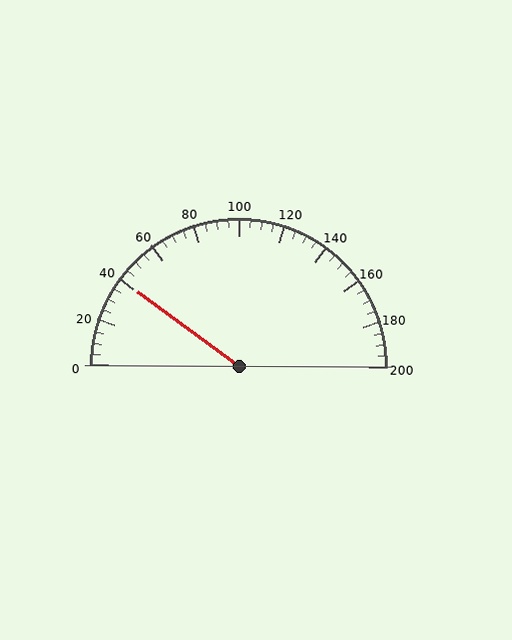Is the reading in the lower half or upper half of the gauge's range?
The reading is in the lower half of the range (0 to 200).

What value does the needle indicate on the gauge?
The needle indicates approximately 40.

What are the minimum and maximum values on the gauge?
The gauge ranges from 0 to 200.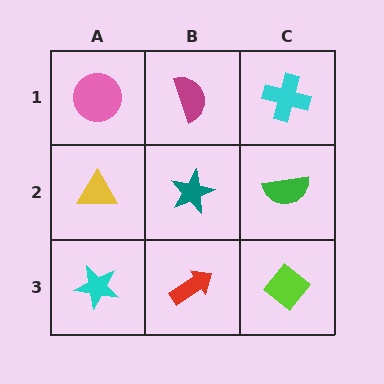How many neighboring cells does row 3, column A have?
2.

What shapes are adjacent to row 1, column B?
A teal star (row 2, column B), a pink circle (row 1, column A), a cyan cross (row 1, column C).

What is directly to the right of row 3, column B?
A lime diamond.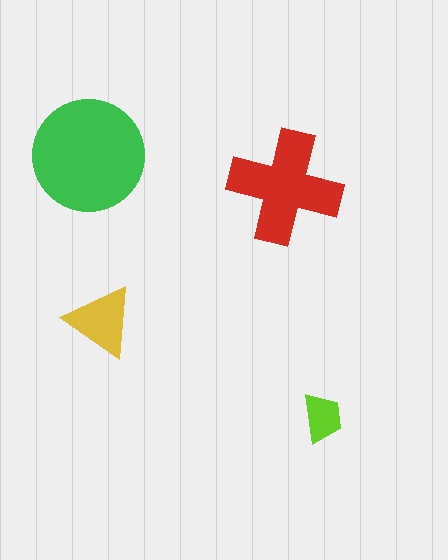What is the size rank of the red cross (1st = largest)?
2nd.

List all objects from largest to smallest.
The green circle, the red cross, the yellow triangle, the lime trapezoid.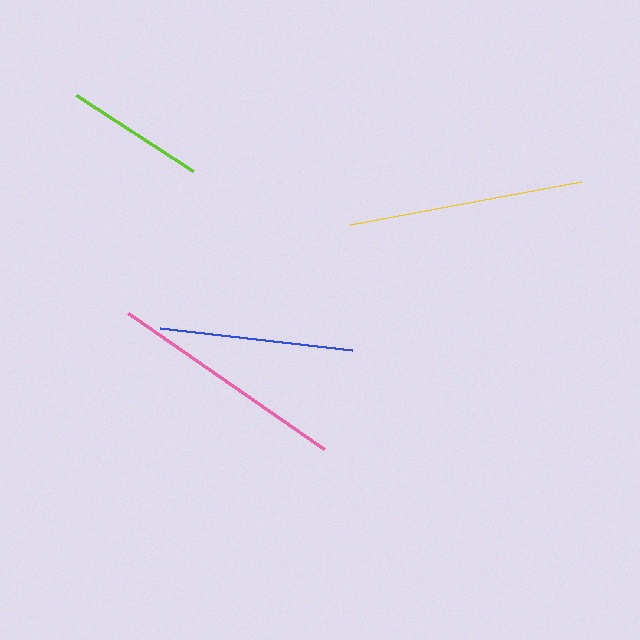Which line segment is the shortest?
The lime line is the shortest at approximately 140 pixels.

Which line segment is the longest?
The pink line is the longest at approximately 238 pixels.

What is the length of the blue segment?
The blue segment is approximately 193 pixels long.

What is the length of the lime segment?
The lime segment is approximately 140 pixels long.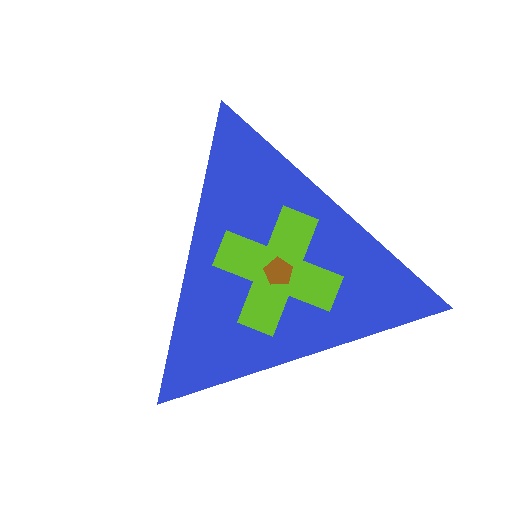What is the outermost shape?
The blue triangle.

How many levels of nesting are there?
3.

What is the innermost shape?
The brown pentagon.